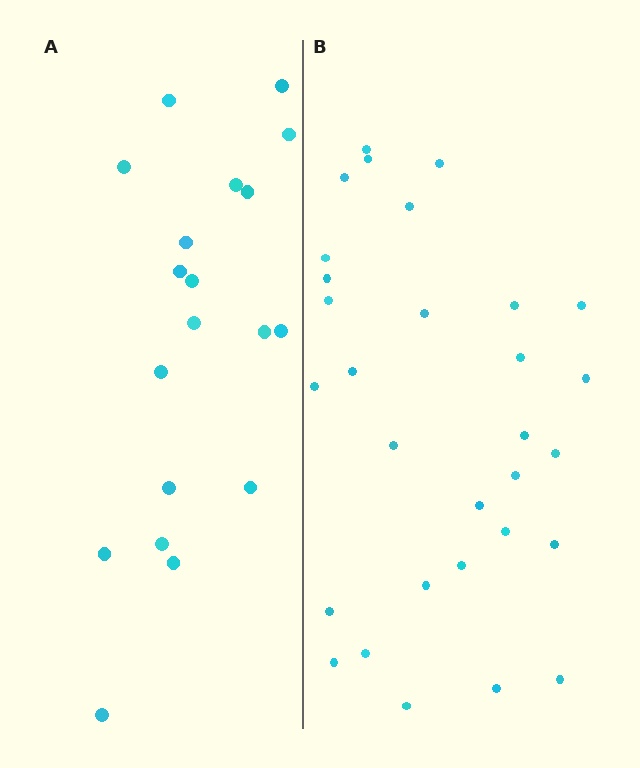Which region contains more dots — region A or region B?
Region B (the right region) has more dots.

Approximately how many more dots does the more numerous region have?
Region B has roughly 12 or so more dots than region A.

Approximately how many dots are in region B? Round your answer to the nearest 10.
About 30 dots.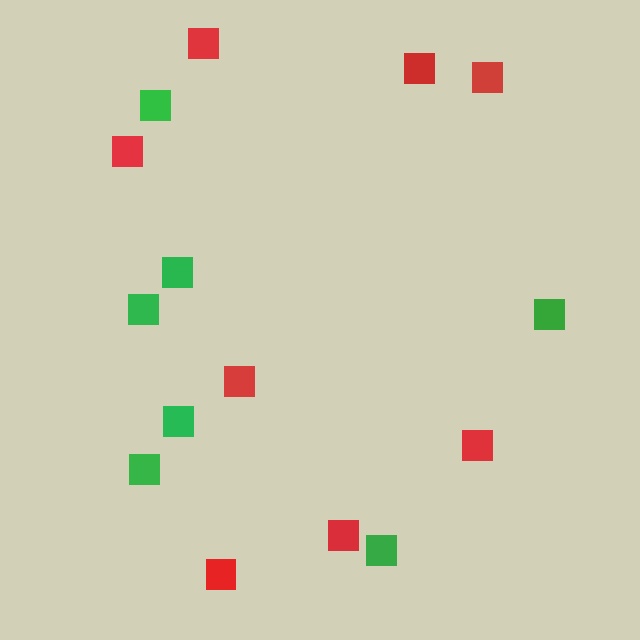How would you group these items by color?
There are 2 groups: one group of green squares (7) and one group of red squares (8).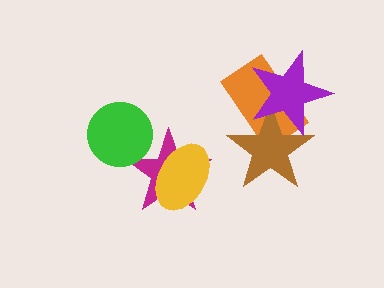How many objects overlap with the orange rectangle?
2 objects overlap with the orange rectangle.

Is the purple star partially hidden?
No, no other shape covers it.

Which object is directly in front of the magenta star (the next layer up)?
The green circle is directly in front of the magenta star.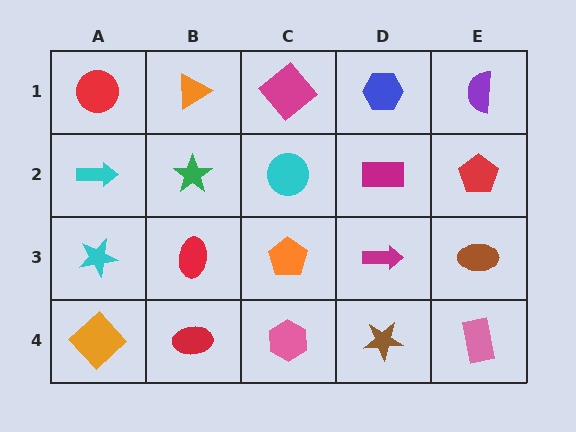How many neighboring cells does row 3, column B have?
4.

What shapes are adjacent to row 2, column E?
A purple semicircle (row 1, column E), a brown ellipse (row 3, column E), a magenta rectangle (row 2, column D).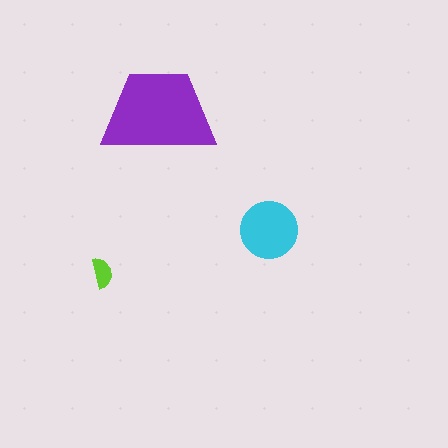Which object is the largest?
The purple trapezoid.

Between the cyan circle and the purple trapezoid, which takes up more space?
The purple trapezoid.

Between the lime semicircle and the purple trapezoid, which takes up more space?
The purple trapezoid.